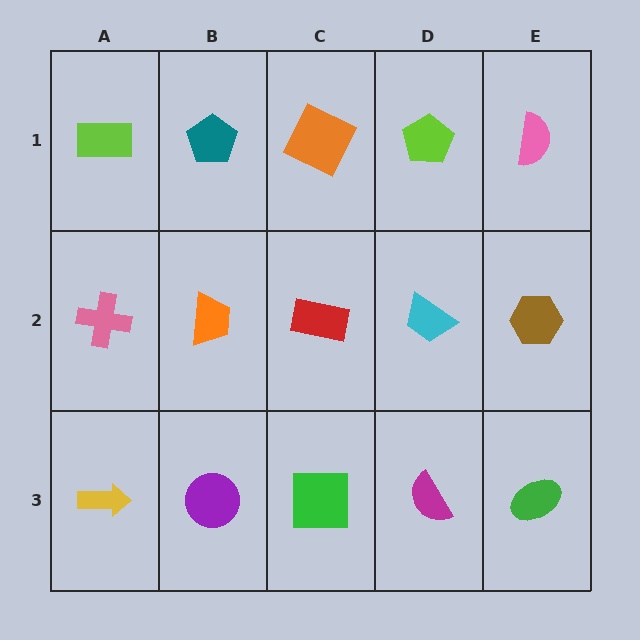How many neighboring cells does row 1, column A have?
2.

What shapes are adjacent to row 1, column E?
A brown hexagon (row 2, column E), a lime pentagon (row 1, column D).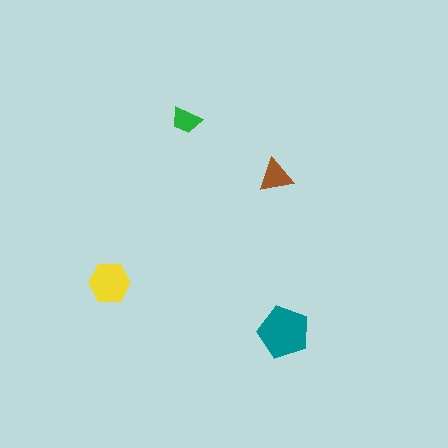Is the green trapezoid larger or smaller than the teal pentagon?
Smaller.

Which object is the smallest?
The green trapezoid.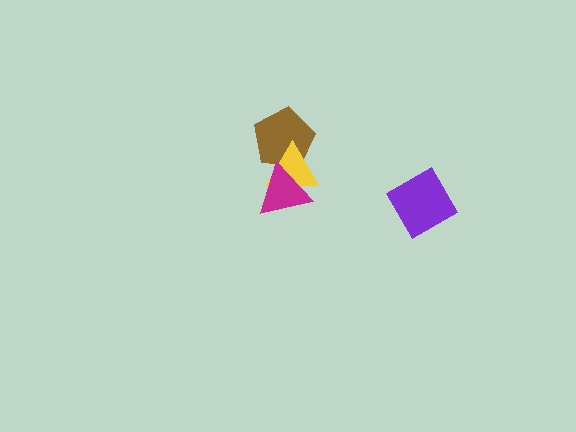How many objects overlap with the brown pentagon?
2 objects overlap with the brown pentagon.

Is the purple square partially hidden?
No, no other shape covers it.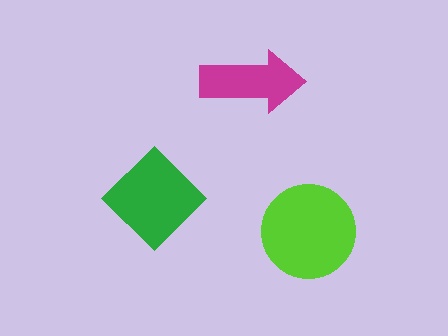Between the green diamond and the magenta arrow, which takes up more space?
The green diamond.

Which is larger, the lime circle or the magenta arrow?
The lime circle.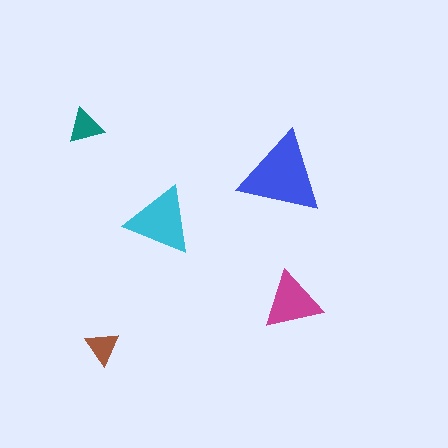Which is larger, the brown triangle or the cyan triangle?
The cyan one.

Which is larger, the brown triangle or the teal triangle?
The teal one.